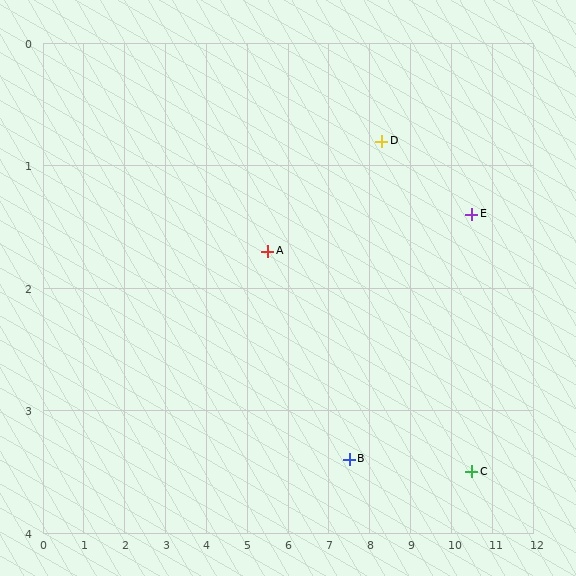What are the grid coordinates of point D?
Point D is at approximately (8.3, 0.8).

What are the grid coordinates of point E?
Point E is at approximately (10.5, 1.4).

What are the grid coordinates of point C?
Point C is at approximately (10.5, 3.5).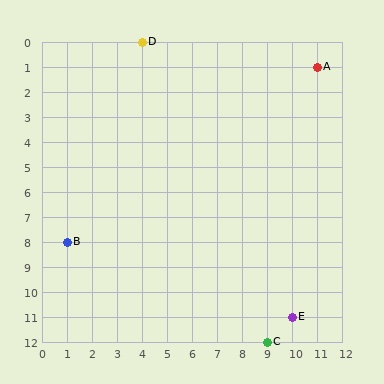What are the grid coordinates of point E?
Point E is at grid coordinates (10, 11).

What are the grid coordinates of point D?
Point D is at grid coordinates (4, 0).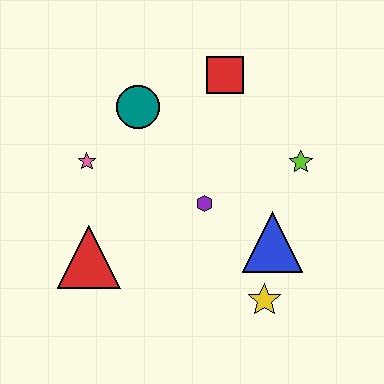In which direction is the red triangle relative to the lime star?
The red triangle is to the left of the lime star.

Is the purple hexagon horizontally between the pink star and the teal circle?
No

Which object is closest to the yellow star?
The blue triangle is closest to the yellow star.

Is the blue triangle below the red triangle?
No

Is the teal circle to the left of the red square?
Yes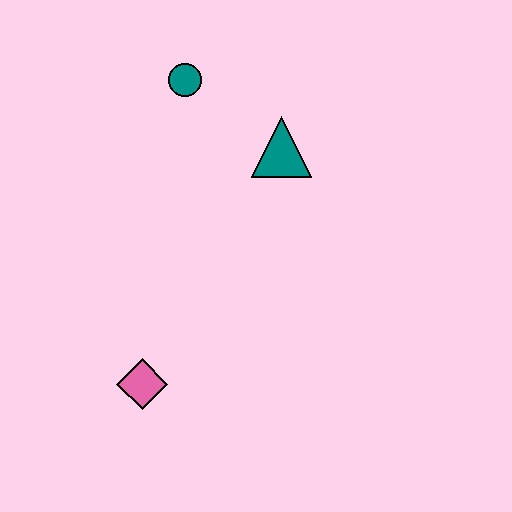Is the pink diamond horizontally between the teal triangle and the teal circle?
No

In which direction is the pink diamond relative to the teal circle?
The pink diamond is below the teal circle.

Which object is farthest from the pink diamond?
The teal circle is farthest from the pink diamond.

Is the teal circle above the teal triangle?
Yes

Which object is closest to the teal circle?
The teal triangle is closest to the teal circle.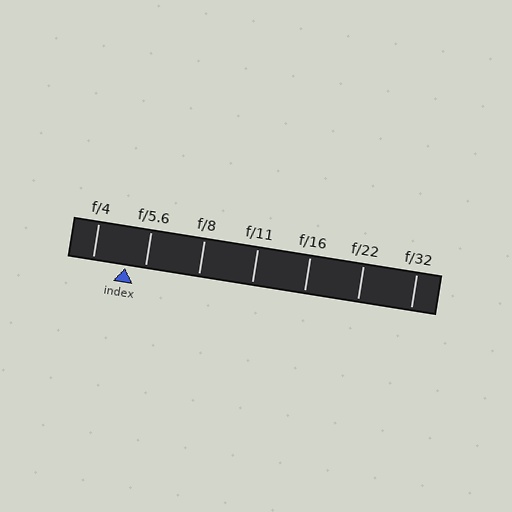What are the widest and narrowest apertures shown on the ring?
The widest aperture shown is f/4 and the narrowest is f/32.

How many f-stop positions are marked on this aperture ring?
There are 7 f-stop positions marked.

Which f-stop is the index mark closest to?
The index mark is closest to f/5.6.